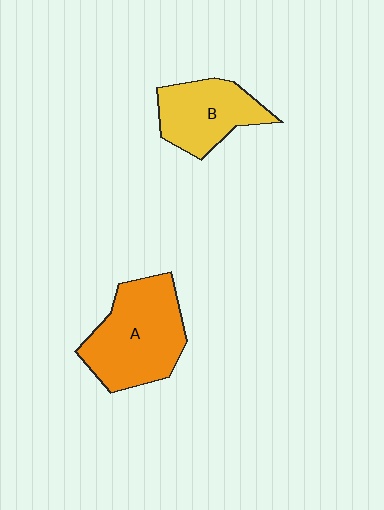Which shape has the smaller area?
Shape B (yellow).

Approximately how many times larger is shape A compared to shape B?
Approximately 1.4 times.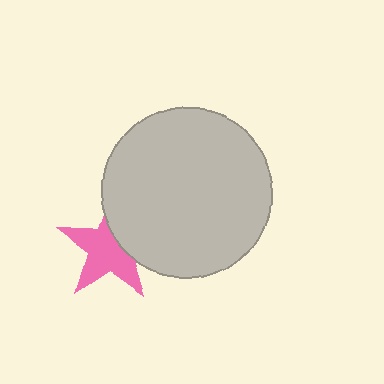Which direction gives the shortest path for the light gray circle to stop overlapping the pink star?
Moving right gives the shortest separation.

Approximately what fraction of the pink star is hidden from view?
Roughly 33% of the pink star is hidden behind the light gray circle.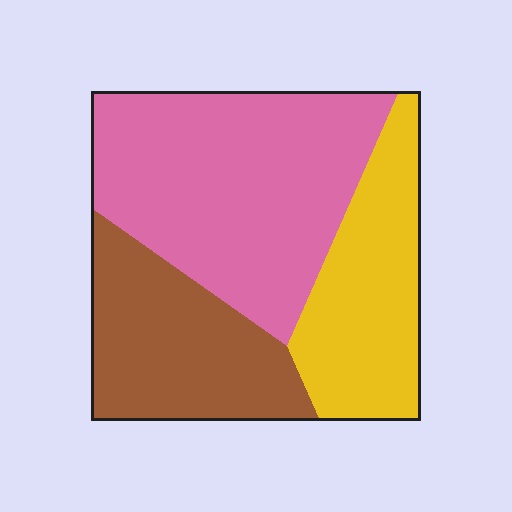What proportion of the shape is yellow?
Yellow takes up about one quarter (1/4) of the shape.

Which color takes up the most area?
Pink, at roughly 45%.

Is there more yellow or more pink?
Pink.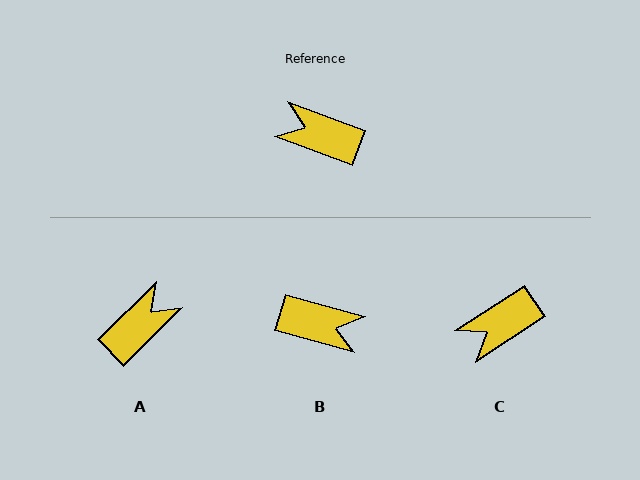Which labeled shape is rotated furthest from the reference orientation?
B, about 175 degrees away.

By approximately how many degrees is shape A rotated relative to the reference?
Approximately 115 degrees clockwise.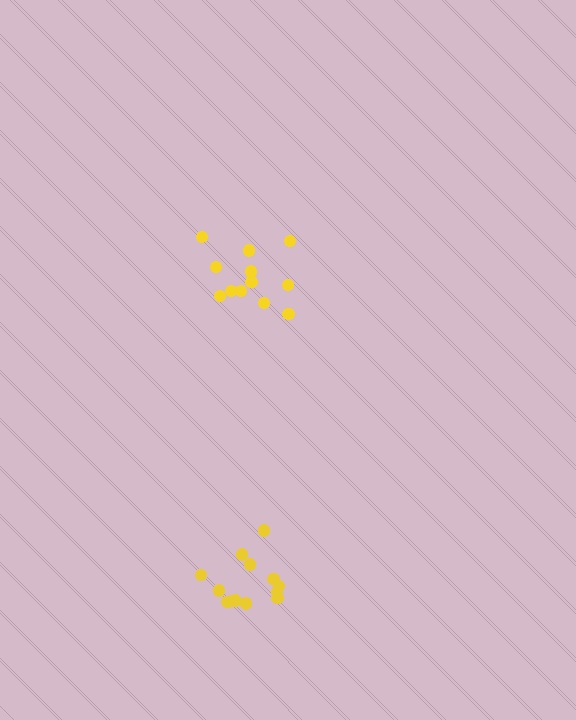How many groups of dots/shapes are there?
There are 2 groups.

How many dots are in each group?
Group 1: 12 dots, Group 2: 13 dots (25 total).